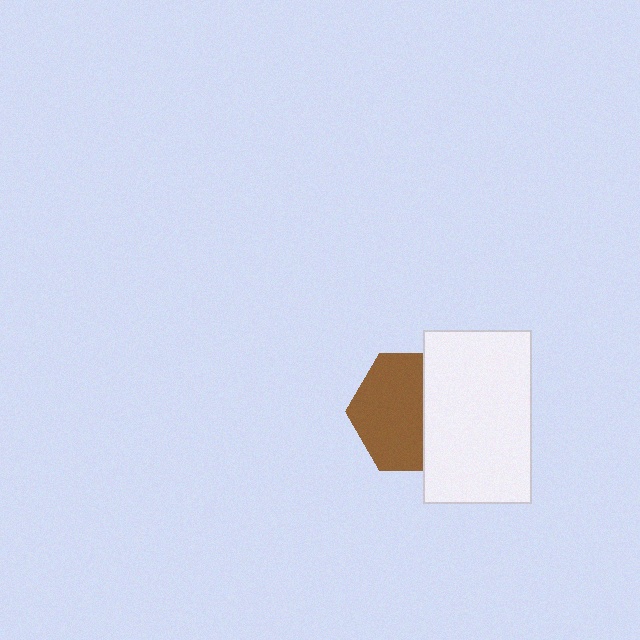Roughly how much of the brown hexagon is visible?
About half of it is visible (roughly 60%).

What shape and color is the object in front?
The object in front is a white rectangle.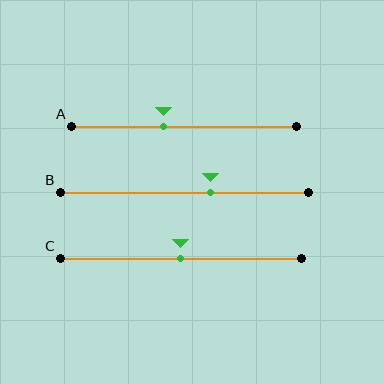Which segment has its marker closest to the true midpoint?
Segment C has its marker closest to the true midpoint.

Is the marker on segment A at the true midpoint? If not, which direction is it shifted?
No, the marker on segment A is shifted to the left by about 9% of the segment length.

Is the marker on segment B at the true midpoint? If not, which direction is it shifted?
No, the marker on segment B is shifted to the right by about 11% of the segment length.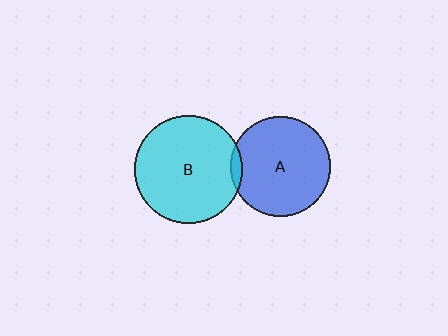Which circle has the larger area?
Circle B (cyan).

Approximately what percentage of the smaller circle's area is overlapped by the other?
Approximately 5%.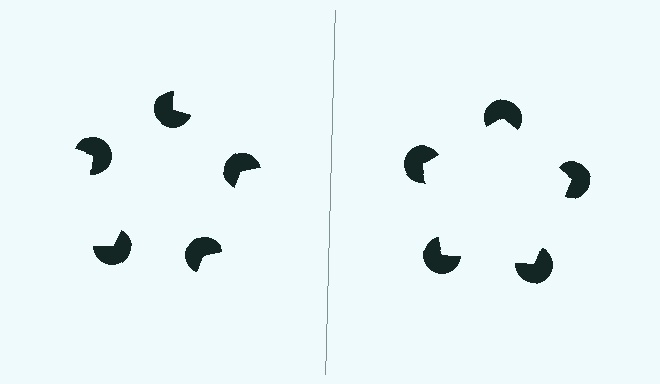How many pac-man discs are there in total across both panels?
10 — 5 on each side.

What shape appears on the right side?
An illusory pentagon.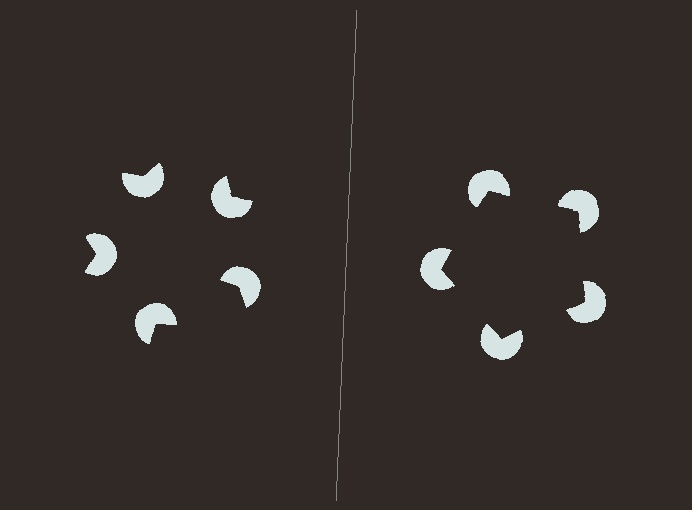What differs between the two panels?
The pac-man discs are positioned identically on both sides; only the wedge orientations differ. On the right they align to a pentagon; on the left they are misaligned.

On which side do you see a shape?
An illusory pentagon appears on the right side. On the left side the wedge cuts are rotated, so no coherent shape forms.